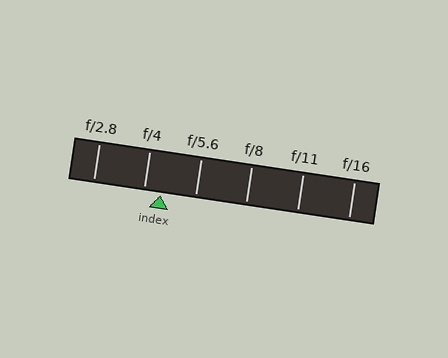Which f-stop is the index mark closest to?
The index mark is closest to f/4.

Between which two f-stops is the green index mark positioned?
The index mark is between f/4 and f/5.6.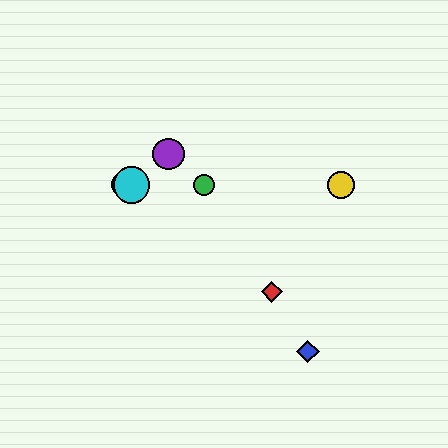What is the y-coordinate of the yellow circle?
The yellow circle is at y≈185.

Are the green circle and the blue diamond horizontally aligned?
No, the green circle is at y≈185 and the blue diamond is at y≈352.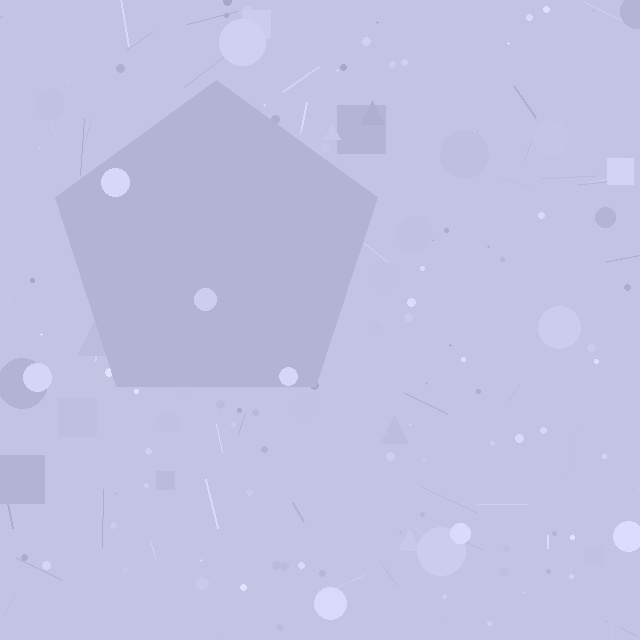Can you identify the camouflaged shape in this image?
The camouflaged shape is a pentagon.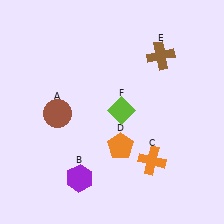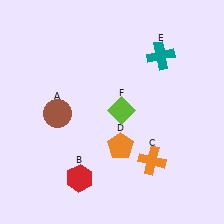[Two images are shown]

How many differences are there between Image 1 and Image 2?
There are 2 differences between the two images.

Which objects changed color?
B changed from purple to red. E changed from brown to teal.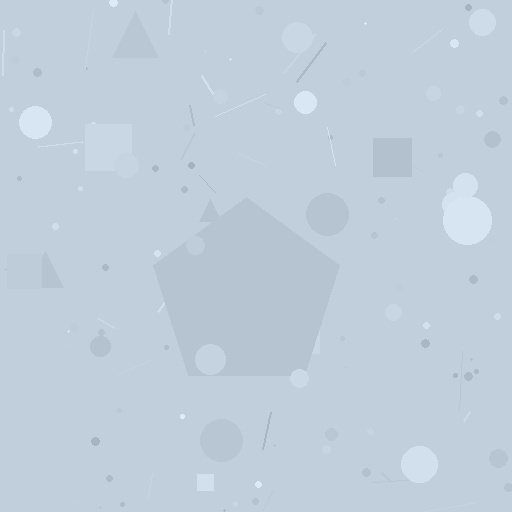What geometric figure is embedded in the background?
A pentagon is embedded in the background.